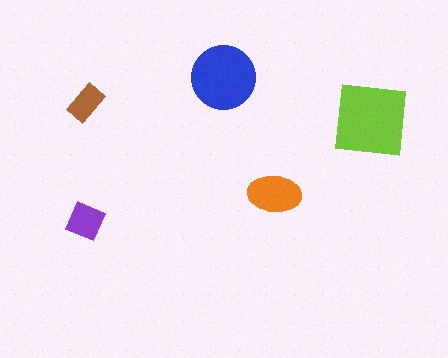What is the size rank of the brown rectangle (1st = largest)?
5th.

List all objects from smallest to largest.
The brown rectangle, the purple square, the orange ellipse, the blue circle, the lime square.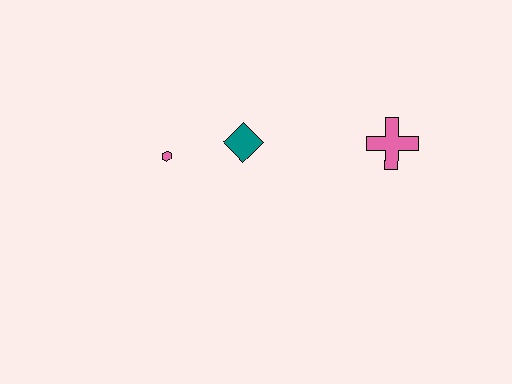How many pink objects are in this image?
There are 2 pink objects.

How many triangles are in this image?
There are no triangles.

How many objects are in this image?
There are 3 objects.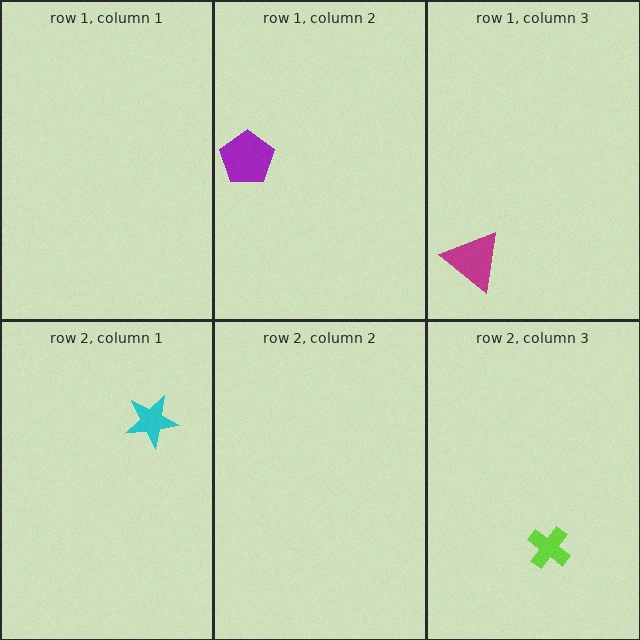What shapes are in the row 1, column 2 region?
The purple pentagon.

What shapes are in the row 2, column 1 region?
The cyan star.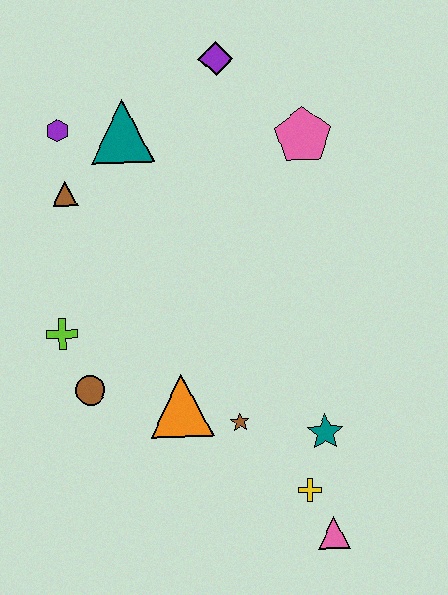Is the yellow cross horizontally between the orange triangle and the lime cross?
No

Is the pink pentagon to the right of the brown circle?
Yes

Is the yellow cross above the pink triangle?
Yes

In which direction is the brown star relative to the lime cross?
The brown star is to the right of the lime cross.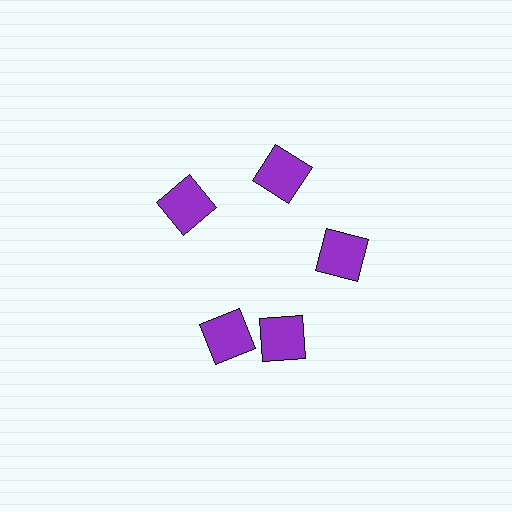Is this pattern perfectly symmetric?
No. The 5 purple squares are arranged in a ring, but one element near the 8 o'clock position is rotated out of alignment along the ring, breaking the 5-fold rotational symmetry.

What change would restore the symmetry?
The symmetry would be restored by rotating it back into even spacing with its neighbors so that all 5 squares sit at equal angles and equal distance from the center.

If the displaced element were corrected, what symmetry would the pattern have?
It would have 5-fold rotational symmetry — the pattern would map onto itself every 72 degrees.